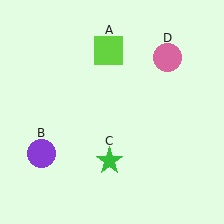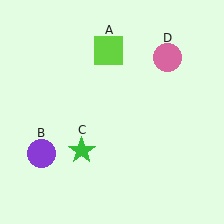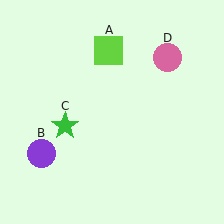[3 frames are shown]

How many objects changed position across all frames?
1 object changed position: green star (object C).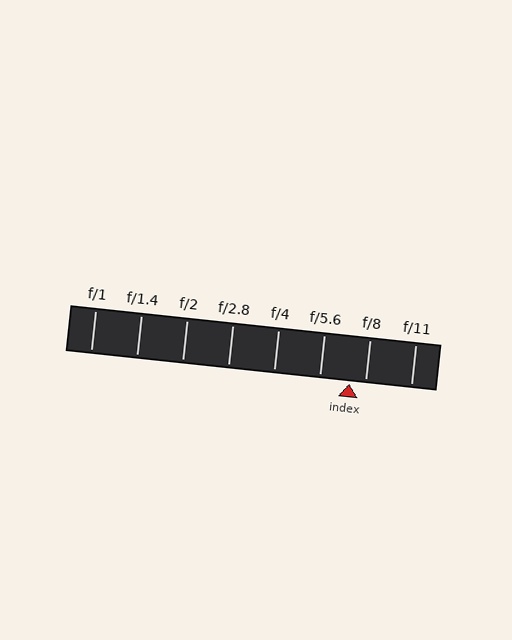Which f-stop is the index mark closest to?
The index mark is closest to f/8.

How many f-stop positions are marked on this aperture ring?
There are 8 f-stop positions marked.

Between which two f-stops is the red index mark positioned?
The index mark is between f/5.6 and f/8.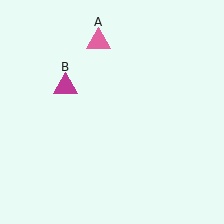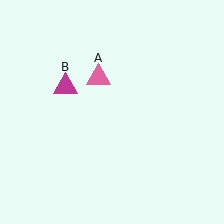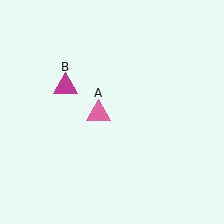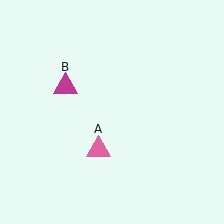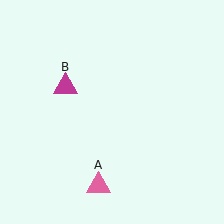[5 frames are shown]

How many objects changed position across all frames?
1 object changed position: pink triangle (object A).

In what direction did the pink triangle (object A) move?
The pink triangle (object A) moved down.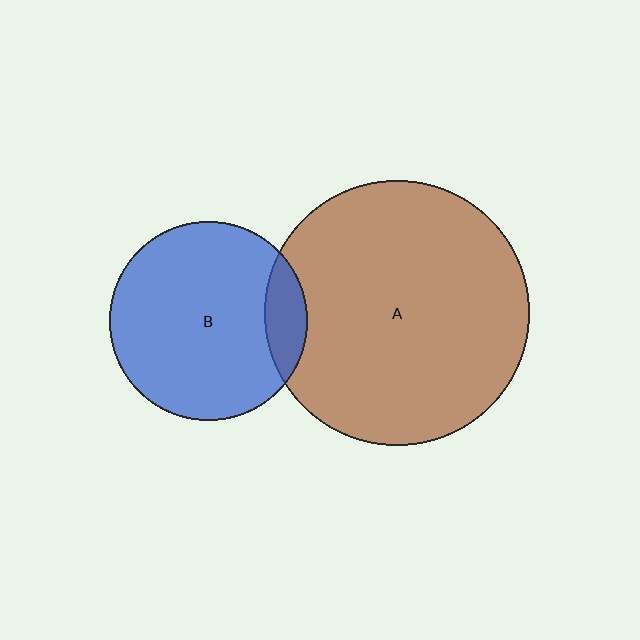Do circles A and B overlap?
Yes.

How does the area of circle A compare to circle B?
Approximately 1.8 times.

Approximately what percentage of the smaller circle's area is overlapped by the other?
Approximately 10%.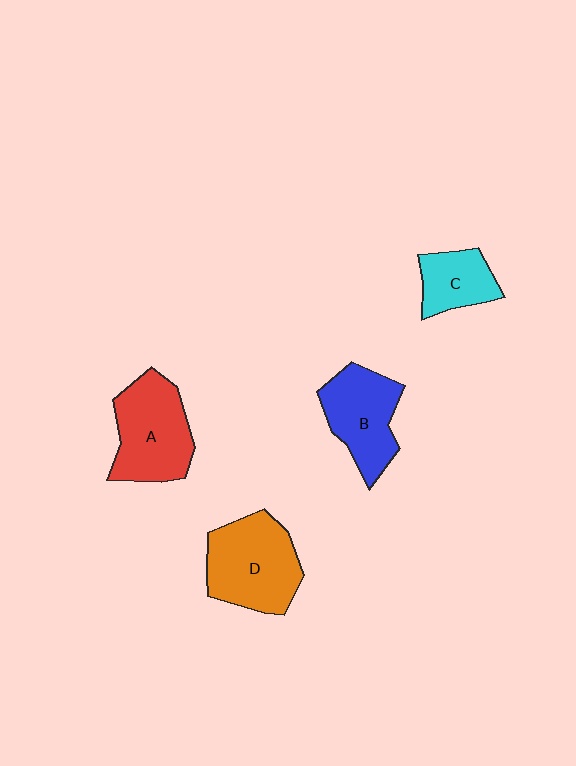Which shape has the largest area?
Shape D (orange).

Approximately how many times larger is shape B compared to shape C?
Approximately 1.5 times.